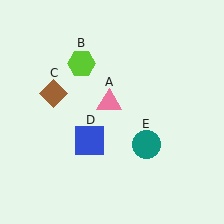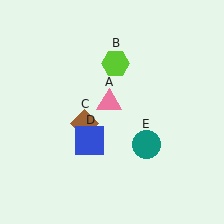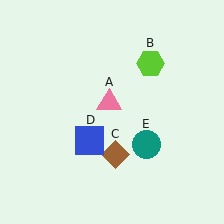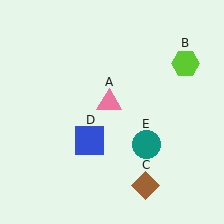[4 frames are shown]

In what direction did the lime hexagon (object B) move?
The lime hexagon (object B) moved right.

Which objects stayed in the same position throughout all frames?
Pink triangle (object A) and blue square (object D) and teal circle (object E) remained stationary.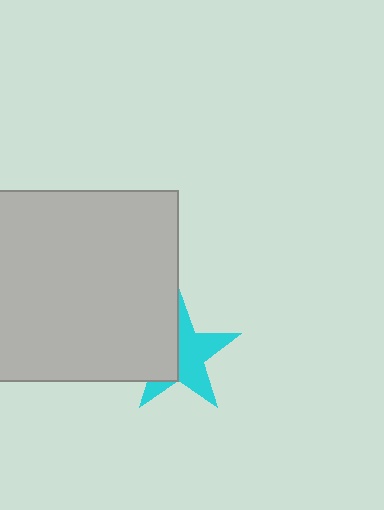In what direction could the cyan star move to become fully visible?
The cyan star could move right. That would shift it out from behind the light gray square entirely.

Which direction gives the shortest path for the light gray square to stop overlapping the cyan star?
Moving left gives the shortest separation.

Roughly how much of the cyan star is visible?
About half of it is visible (roughly 56%).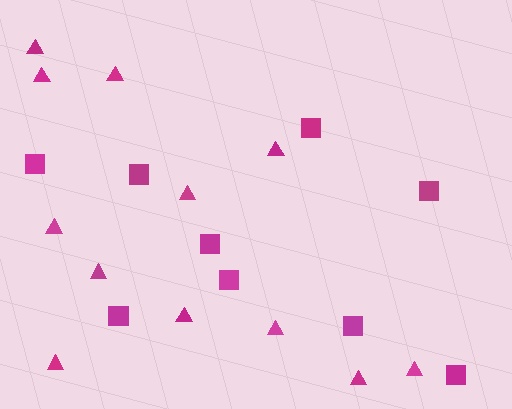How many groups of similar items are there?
There are 2 groups: one group of triangles (12) and one group of squares (9).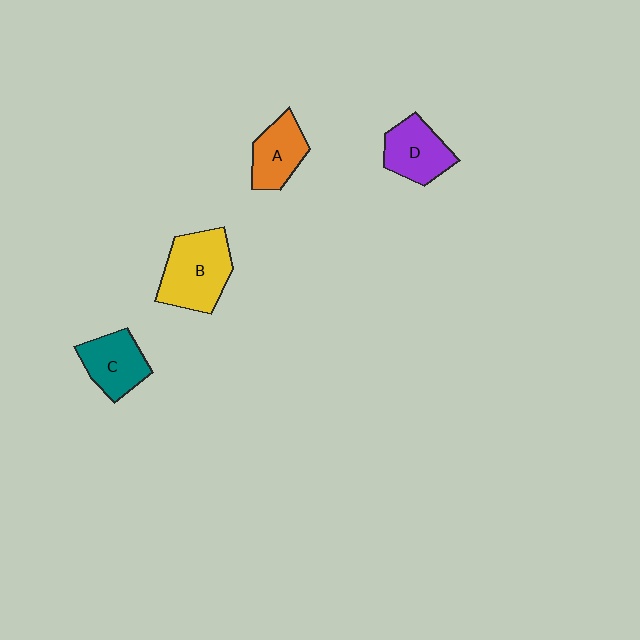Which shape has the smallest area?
Shape A (orange).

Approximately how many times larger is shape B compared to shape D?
Approximately 1.4 times.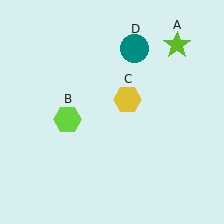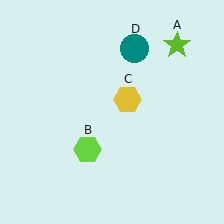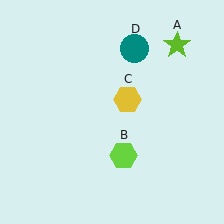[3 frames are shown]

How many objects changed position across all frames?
1 object changed position: lime hexagon (object B).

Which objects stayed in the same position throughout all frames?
Lime star (object A) and yellow hexagon (object C) and teal circle (object D) remained stationary.